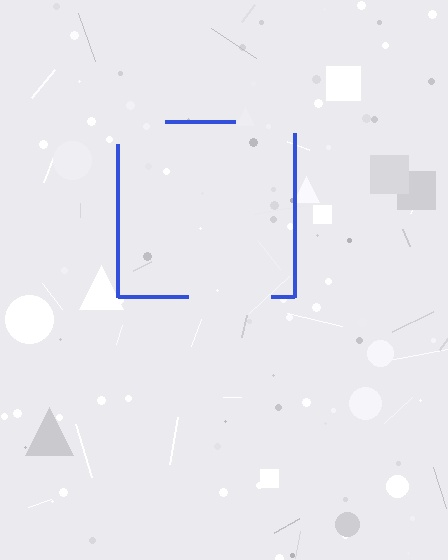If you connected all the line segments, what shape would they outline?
They would outline a square.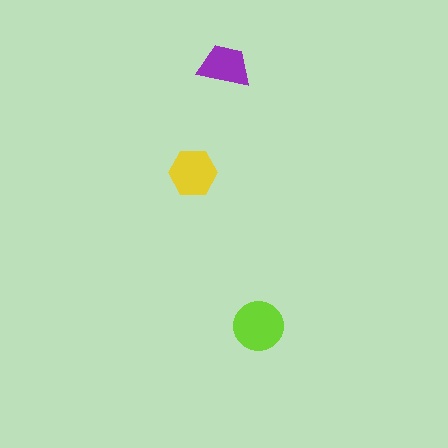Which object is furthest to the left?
The yellow hexagon is leftmost.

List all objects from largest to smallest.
The lime circle, the yellow hexagon, the purple trapezoid.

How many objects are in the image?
There are 3 objects in the image.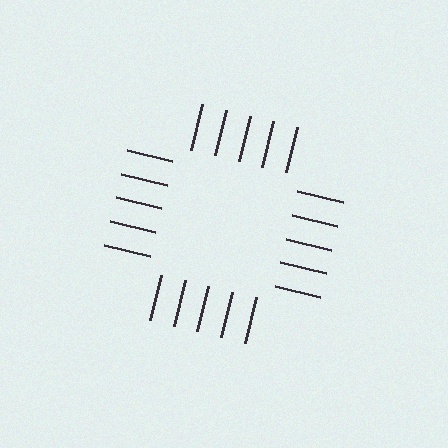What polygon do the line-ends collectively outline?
An illusory square — the line segments terminate on its edges but no continuous stroke is drawn.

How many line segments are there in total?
20 — 5 along each of the 4 edges.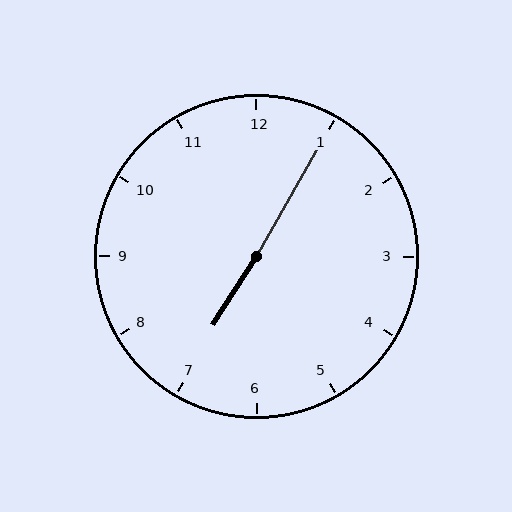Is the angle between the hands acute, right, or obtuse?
It is obtuse.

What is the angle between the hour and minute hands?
Approximately 178 degrees.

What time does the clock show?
7:05.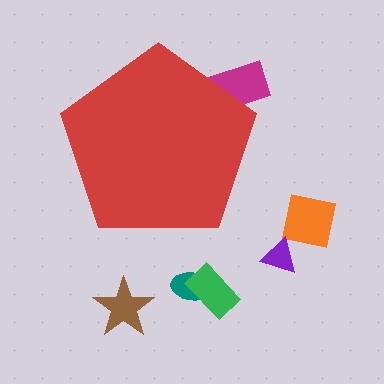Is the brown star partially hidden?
No, the brown star is fully visible.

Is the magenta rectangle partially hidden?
Yes, the magenta rectangle is partially hidden behind the red pentagon.